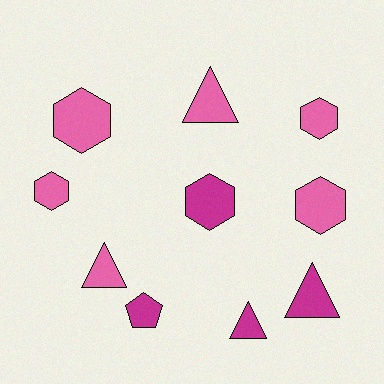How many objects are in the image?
There are 10 objects.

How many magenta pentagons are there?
There is 1 magenta pentagon.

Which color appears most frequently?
Pink, with 6 objects.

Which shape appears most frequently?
Hexagon, with 5 objects.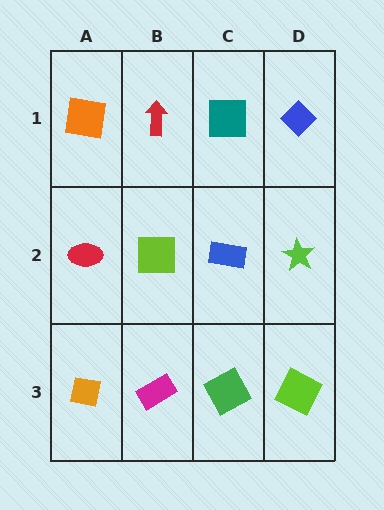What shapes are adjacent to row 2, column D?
A blue diamond (row 1, column D), a lime square (row 3, column D), a blue rectangle (row 2, column C).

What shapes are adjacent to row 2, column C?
A teal square (row 1, column C), a green square (row 3, column C), a lime square (row 2, column B), a lime star (row 2, column D).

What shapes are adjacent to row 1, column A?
A red ellipse (row 2, column A), a red arrow (row 1, column B).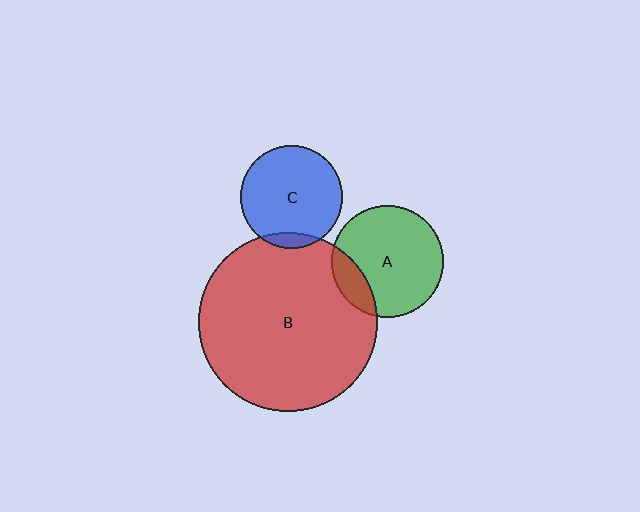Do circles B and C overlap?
Yes.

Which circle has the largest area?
Circle B (red).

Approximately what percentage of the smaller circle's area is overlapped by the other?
Approximately 10%.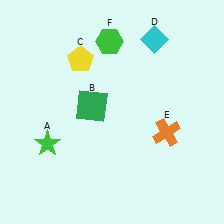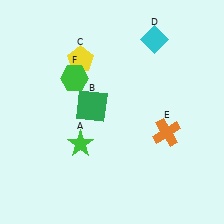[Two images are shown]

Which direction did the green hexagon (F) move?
The green hexagon (F) moved down.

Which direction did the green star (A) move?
The green star (A) moved right.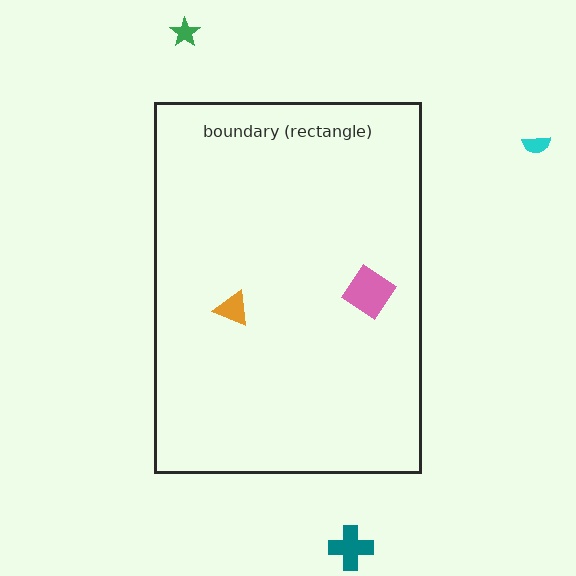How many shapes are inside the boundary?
2 inside, 3 outside.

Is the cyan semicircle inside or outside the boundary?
Outside.